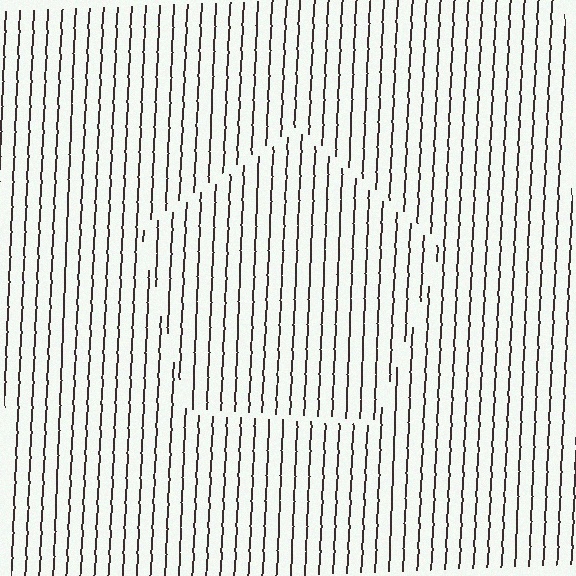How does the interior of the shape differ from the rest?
The interior of the shape contains the same grating, shifted by half a period — the contour is defined by the phase discontinuity where line-ends from the inner and outer gratings abut.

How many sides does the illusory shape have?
5 sides — the line-ends trace a pentagon.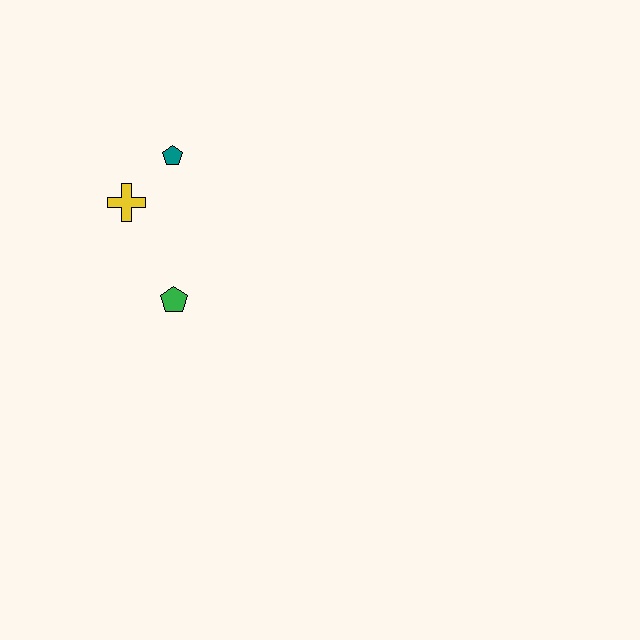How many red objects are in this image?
There are no red objects.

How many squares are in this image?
There are no squares.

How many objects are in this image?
There are 3 objects.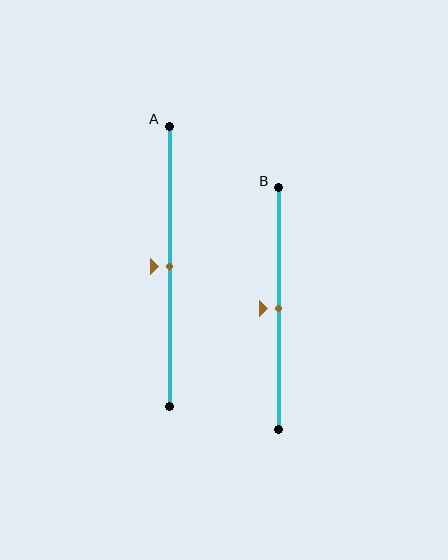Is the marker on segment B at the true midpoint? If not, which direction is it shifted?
Yes, the marker on segment B is at the true midpoint.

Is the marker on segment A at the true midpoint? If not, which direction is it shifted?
Yes, the marker on segment A is at the true midpoint.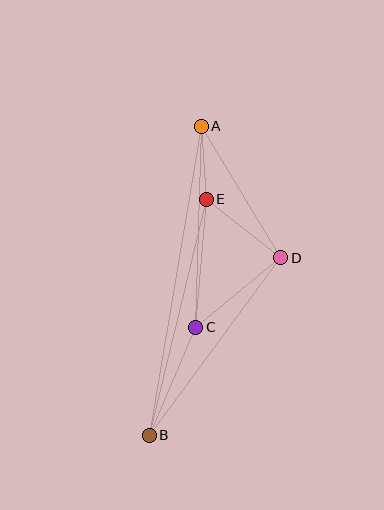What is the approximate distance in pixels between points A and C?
The distance between A and C is approximately 201 pixels.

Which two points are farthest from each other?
Points A and B are farthest from each other.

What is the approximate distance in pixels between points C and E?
The distance between C and E is approximately 129 pixels.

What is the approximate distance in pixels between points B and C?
The distance between B and C is approximately 118 pixels.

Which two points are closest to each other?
Points A and E are closest to each other.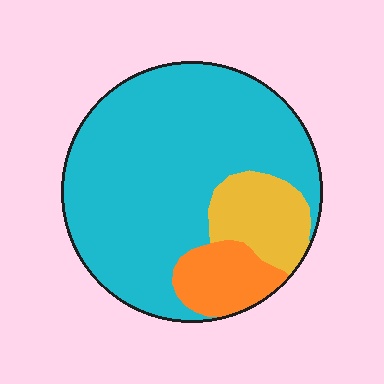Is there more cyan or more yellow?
Cyan.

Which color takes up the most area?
Cyan, at roughly 75%.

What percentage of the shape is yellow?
Yellow covers roughly 15% of the shape.